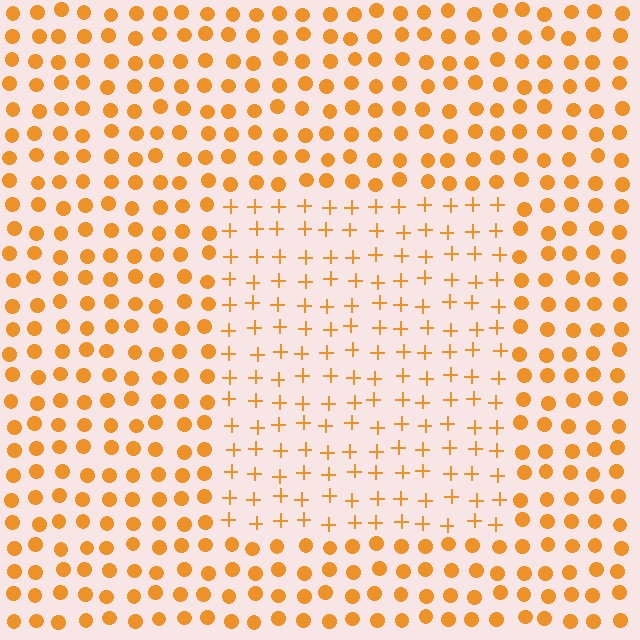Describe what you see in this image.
The image is filled with small orange elements arranged in a uniform grid. A rectangle-shaped region contains plus signs, while the surrounding area contains circles. The boundary is defined purely by the change in element shape.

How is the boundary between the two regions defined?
The boundary is defined by a change in element shape: plus signs inside vs. circles outside. All elements share the same color and spacing.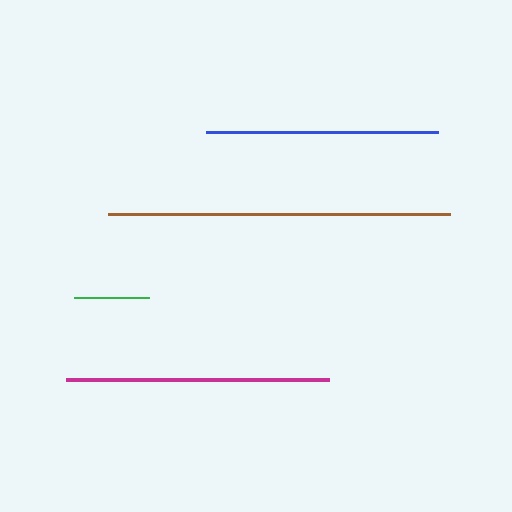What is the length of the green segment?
The green segment is approximately 75 pixels long.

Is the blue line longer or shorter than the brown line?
The brown line is longer than the blue line.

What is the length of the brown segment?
The brown segment is approximately 343 pixels long.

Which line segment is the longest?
The brown line is the longest at approximately 343 pixels.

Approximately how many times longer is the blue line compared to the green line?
The blue line is approximately 3.1 times the length of the green line.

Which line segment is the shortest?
The green line is the shortest at approximately 75 pixels.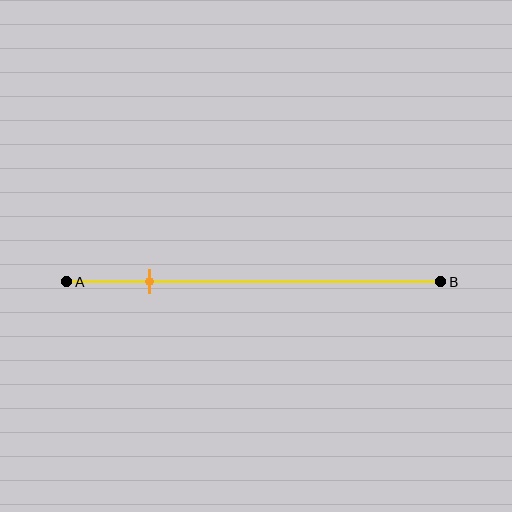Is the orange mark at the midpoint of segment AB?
No, the mark is at about 20% from A, not at the 50% midpoint.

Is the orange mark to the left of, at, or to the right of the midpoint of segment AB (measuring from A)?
The orange mark is to the left of the midpoint of segment AB.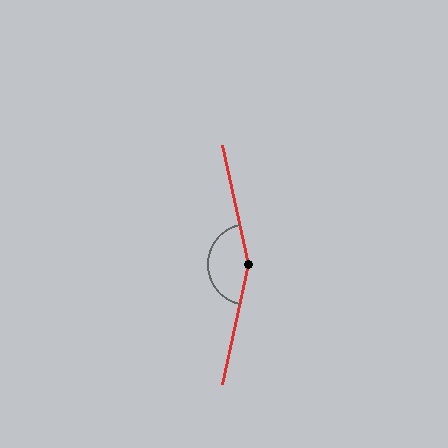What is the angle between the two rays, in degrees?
Approximately 155 degrees.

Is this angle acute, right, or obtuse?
It is obtuse.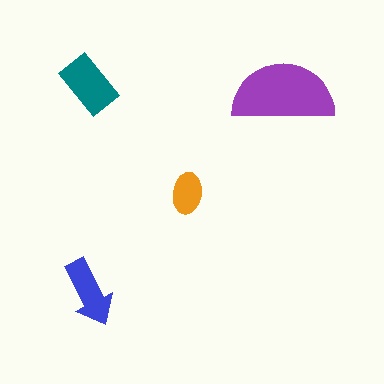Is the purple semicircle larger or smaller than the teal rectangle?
Larger.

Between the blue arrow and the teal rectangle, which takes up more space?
The teal rectangle.